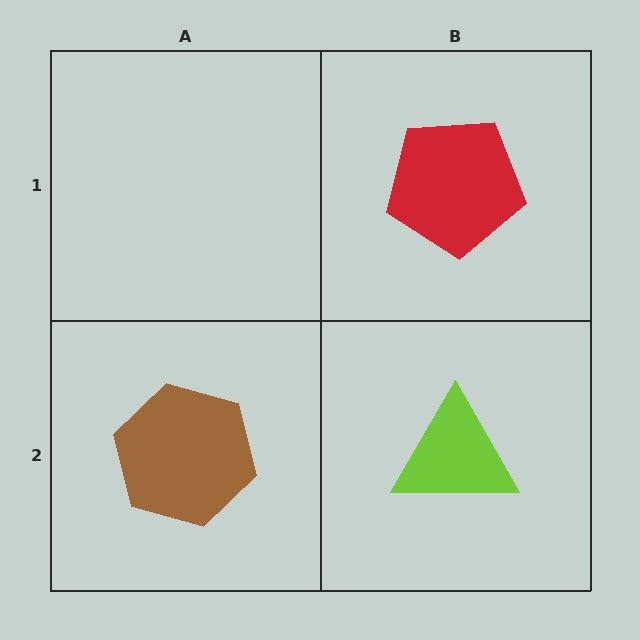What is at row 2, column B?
A lime triangle.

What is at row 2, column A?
A brown hexagon.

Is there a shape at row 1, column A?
No, that cell is empty.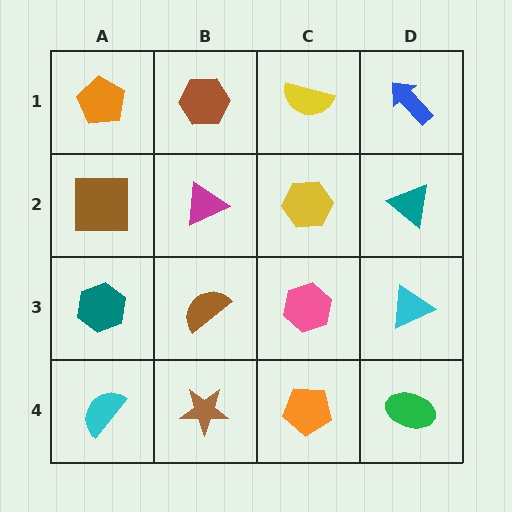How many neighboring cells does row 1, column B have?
3.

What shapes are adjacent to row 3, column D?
A teal triangle (row 2, column D), a green ellipse (row 4, column D), a pink hexagon (row 3, column C).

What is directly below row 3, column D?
A green ellipse.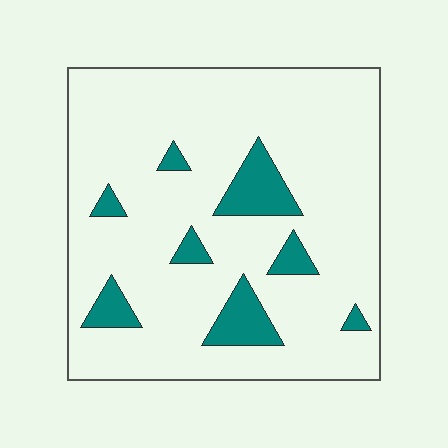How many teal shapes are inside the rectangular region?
8.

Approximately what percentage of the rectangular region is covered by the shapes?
Approximately 15%.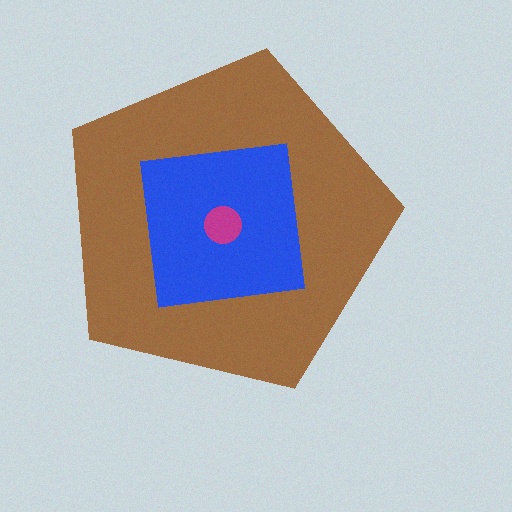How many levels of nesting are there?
3.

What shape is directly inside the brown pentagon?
The blue square.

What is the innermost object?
The magenta circle.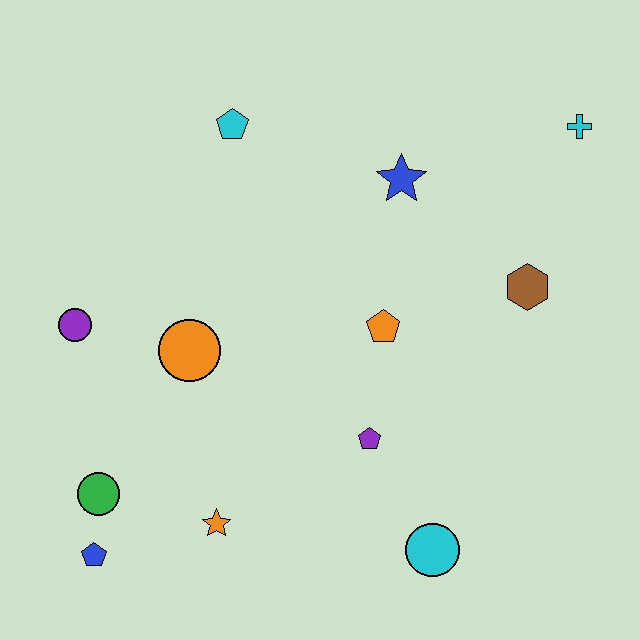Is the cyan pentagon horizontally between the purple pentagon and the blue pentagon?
Yes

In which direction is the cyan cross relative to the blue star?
The cyan cross is to the right of the blue star.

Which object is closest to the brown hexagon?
The orange pentagon is closest to the brown hexagon.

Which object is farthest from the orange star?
The cyan cross is farthest from the orange star.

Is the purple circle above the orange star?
Yes